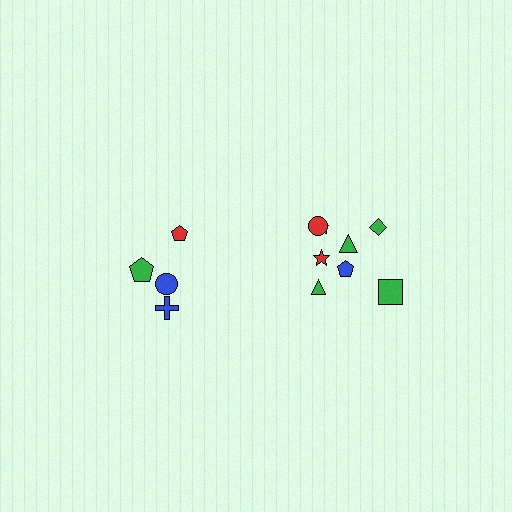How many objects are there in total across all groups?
There are 12 objects.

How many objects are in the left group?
There are 4 objects.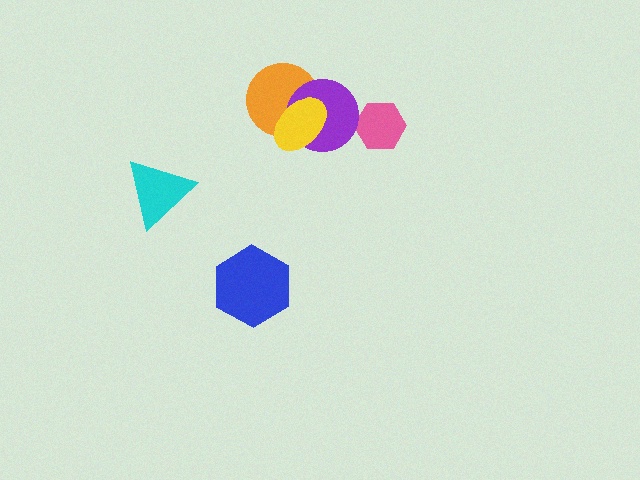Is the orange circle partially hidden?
Yes, it is partially covered by another shape.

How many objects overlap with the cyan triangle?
0 objects overlap with the cyan triangle.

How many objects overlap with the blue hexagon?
0 objects overlap with the blue hexagon.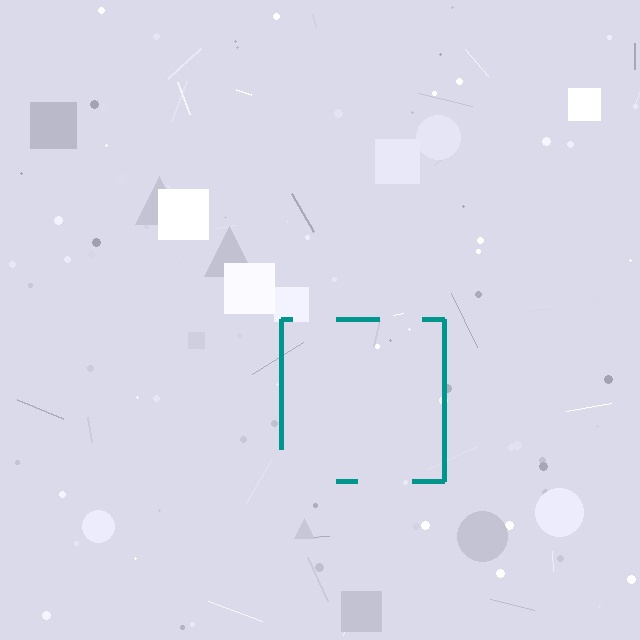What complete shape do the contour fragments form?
The contour fragments form a square.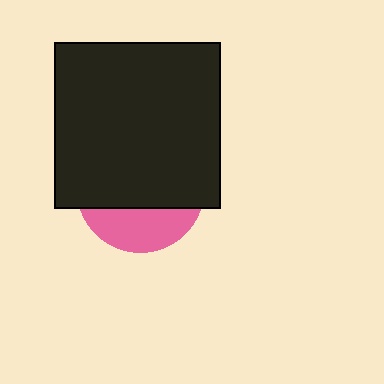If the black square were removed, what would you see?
You would see the complete pink circle.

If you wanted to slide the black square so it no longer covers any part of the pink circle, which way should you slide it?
Slide it up — that is the most direct way to separate the two shapes.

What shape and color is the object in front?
The object in front is a black square.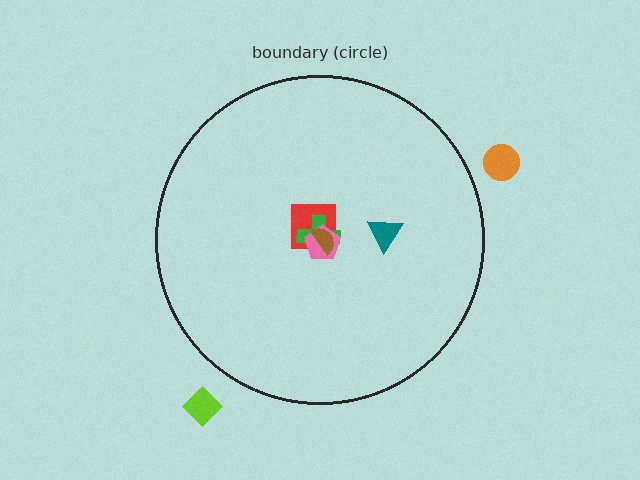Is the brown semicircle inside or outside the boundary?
Inside.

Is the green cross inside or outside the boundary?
Inside.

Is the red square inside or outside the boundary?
Inside.